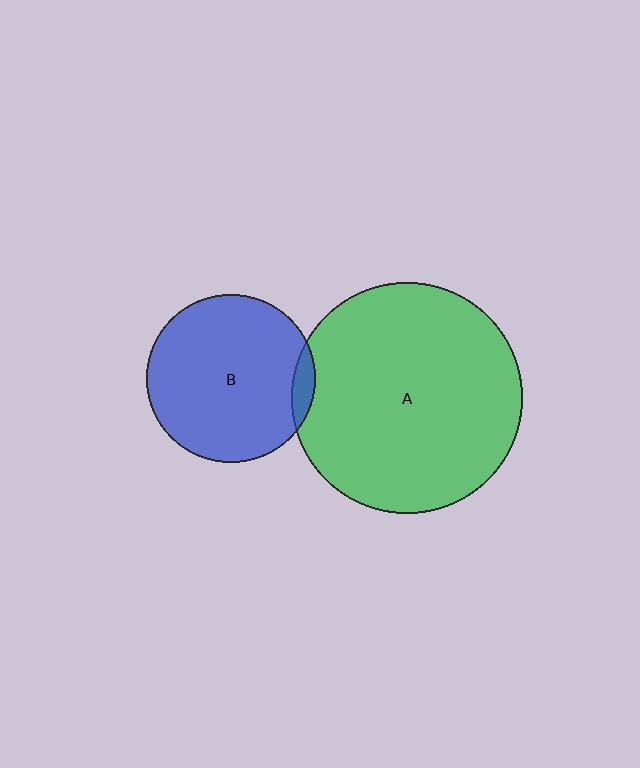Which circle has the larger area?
Circle A (green).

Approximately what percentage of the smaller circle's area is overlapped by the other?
Approximately 5%.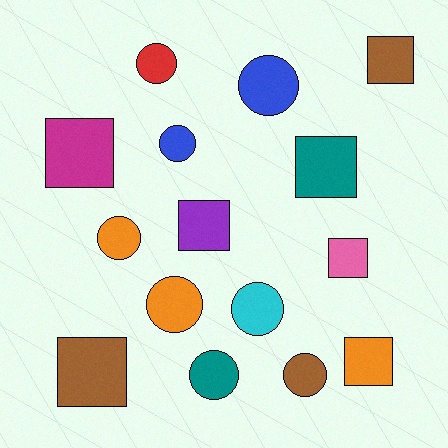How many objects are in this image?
There are 15 objects.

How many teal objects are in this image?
There are 2 teal objects.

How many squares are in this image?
There are 7 squares.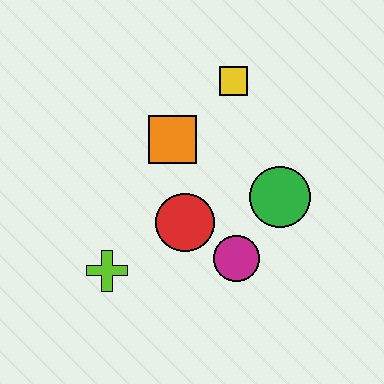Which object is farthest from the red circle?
The yellow square is farthest from the red circle.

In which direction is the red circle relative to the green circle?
The red circle is to the left of the green circle.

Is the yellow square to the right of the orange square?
Yes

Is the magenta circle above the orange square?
No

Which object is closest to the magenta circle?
The red circle is closest to the magenta circle.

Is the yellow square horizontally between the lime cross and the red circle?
No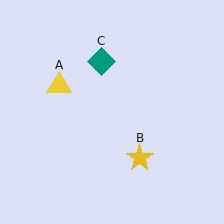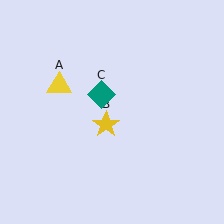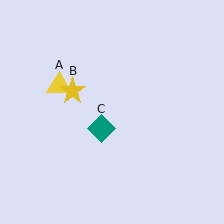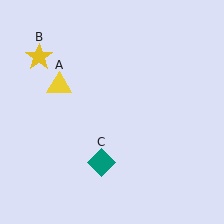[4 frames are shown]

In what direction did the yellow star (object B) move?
The yellow star (object B) moved up and to the left.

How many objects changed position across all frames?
2 objects changed position: yellow star (object B), teal diamond (object C).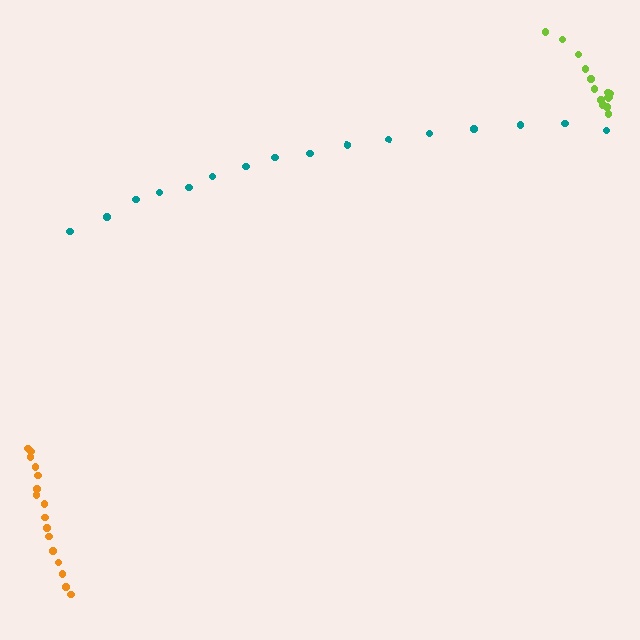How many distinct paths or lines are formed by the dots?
There are 3 distinct paths.